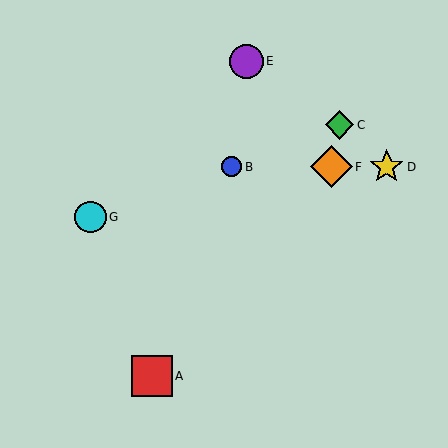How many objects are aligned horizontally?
3 objects (B, D, F) are aligned horizontally.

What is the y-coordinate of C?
Object C is at y≈125.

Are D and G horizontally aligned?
No, D is at y≈167 and G is at y≈217.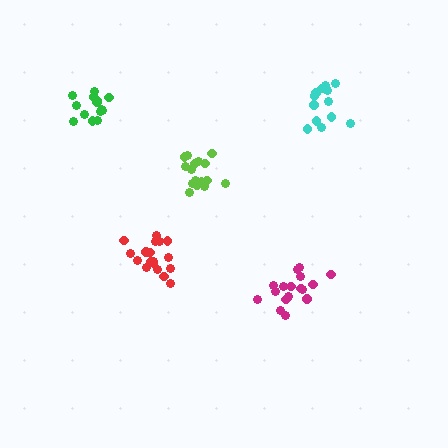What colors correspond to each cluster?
The clusters are colored: lime, cyan, green, magenta, red.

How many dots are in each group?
Group 1: 16 dots, Group 2: 13 dots, Group 3: 15 dots, Group 4: 17 dots, Group 5: 18 dots (79 total).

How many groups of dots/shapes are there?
There are 5 groups.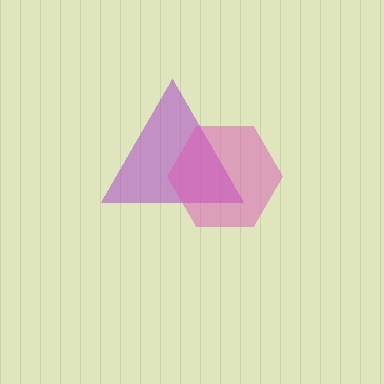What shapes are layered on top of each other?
The layered shapes are: a purple triangle, a pink hexagon.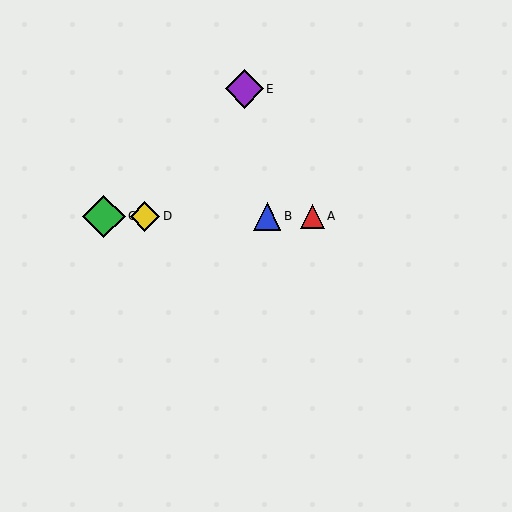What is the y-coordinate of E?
Object E is at y≈89.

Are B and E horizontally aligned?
No, B is at y≈216 and E is at y≈89.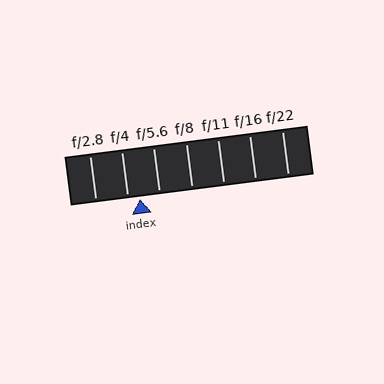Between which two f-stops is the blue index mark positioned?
The index mark is between f/4 and f/5.6.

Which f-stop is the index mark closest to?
The index mark is closest to f/4.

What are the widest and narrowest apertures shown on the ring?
The widest aperture shown is f/2.8 and the narrowest is f/22.